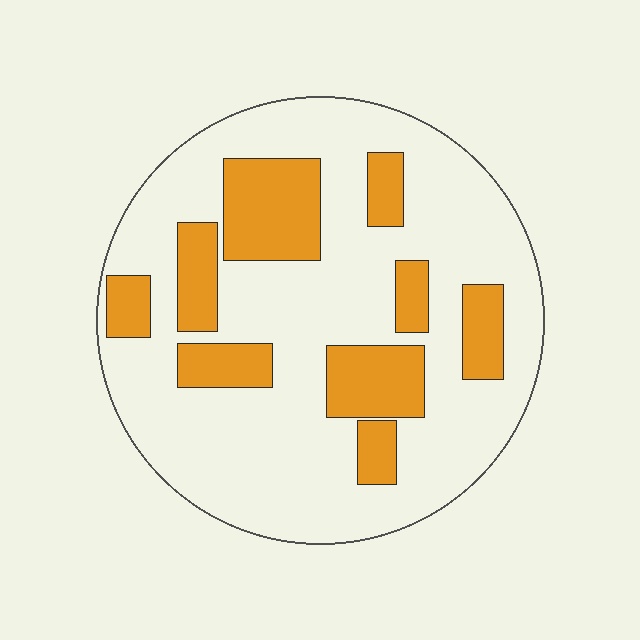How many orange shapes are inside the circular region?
9.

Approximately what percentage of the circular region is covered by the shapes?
Approximately 25%.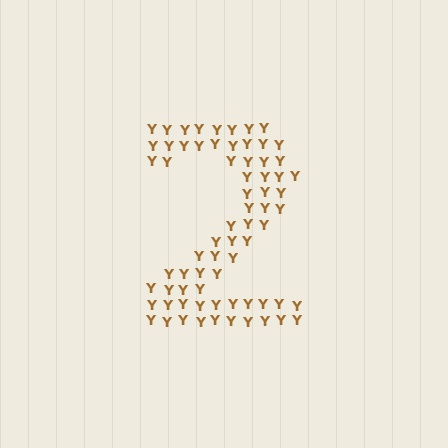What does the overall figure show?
The overall figure shows the digit 2.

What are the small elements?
The small elements are letter Y's.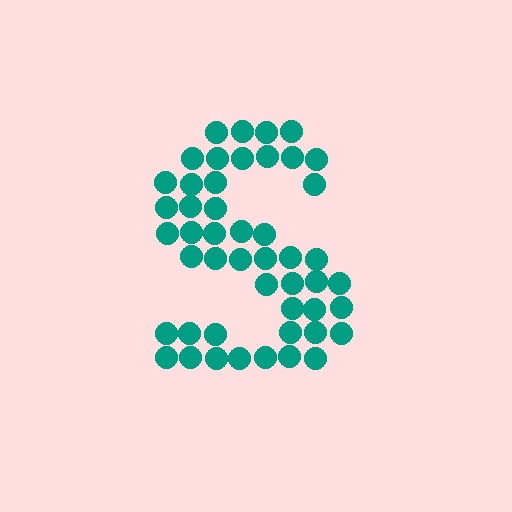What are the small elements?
The small elements are circles.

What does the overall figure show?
The overall figure shows the letter S.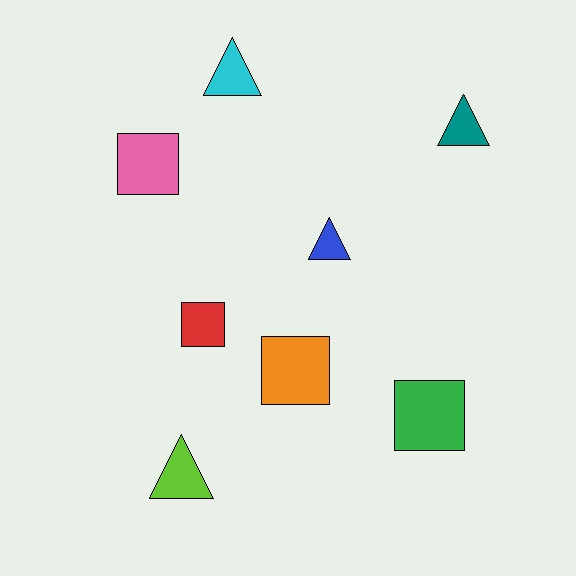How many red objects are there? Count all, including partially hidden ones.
There is 1 red object.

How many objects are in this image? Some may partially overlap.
There are 8 objects.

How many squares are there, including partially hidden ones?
There are 4 squares.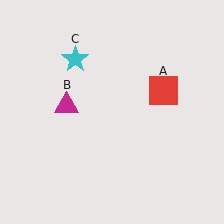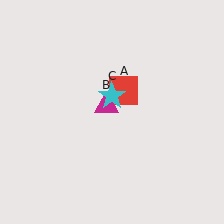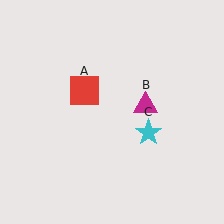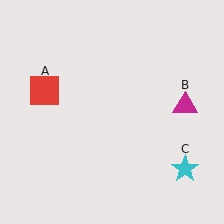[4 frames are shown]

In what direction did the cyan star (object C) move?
The cyan star (object C) moved down and to the right.